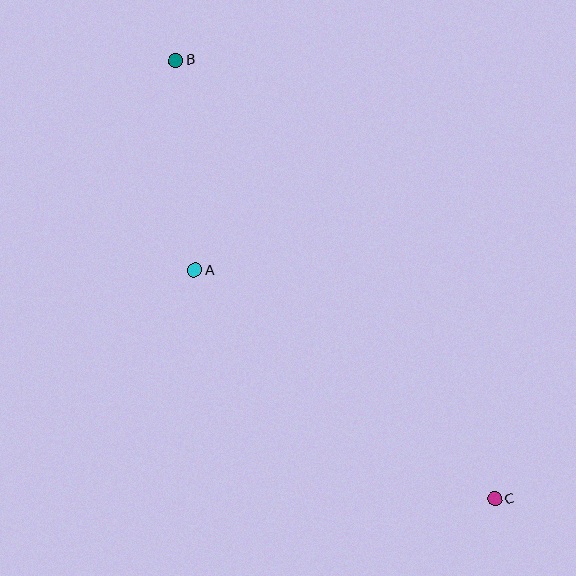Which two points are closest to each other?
Points A and B are closest to each other.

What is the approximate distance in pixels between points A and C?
The distance between A and C is approximately 377 pixels.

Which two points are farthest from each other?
Points B and C are farthest from each other.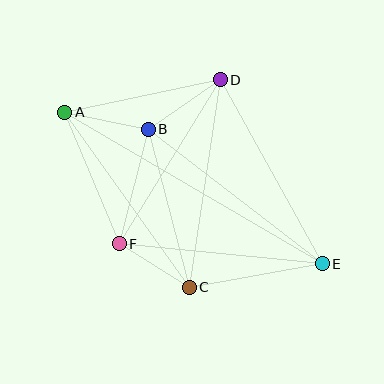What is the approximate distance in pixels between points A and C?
The distance between A and C is approximately 215 pixels.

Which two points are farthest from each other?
Points A and E are farthest from each other.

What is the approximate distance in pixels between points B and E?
The distance between B and E is approximately 220 pixels.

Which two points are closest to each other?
Points C and F are closest to each other.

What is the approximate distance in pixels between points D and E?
The distance between D and E is approximately 211 pixels.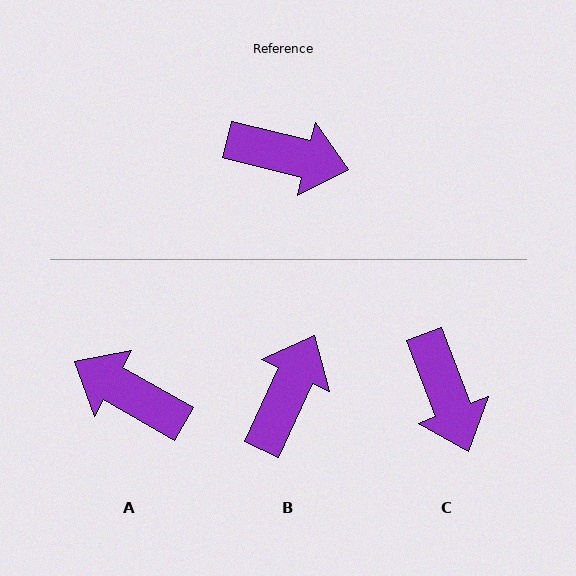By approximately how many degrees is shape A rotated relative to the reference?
Approximately 164 degrees counter-clockwise.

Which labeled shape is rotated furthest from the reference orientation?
A, about 164 degrees away.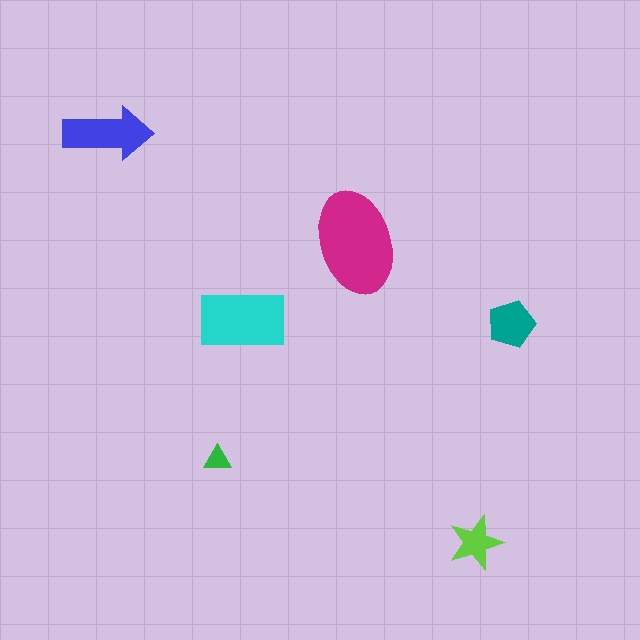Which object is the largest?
The magenta ellipse.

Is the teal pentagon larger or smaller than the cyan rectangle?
Smaller.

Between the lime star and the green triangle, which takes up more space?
The lime star.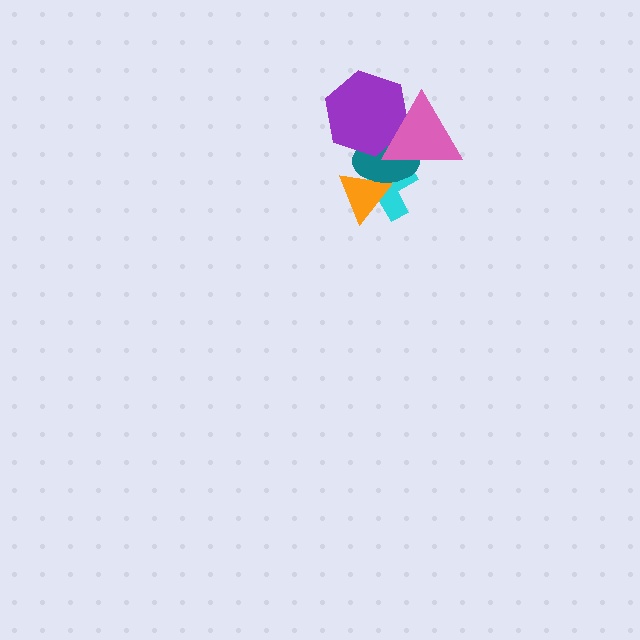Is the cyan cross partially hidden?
Yes, it is partially covered by another shape.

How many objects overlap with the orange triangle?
2 objects overlap with the orange triangle.